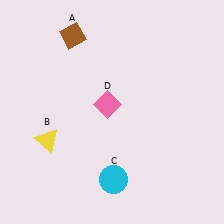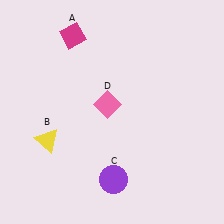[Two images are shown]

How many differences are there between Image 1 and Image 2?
There are 2 differences between the two images.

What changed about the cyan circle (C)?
In Image 1, C is cyan. In Image 2, it changed to purple.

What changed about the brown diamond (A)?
In Image 1, A is brown. In Image 2, it changed to magenta.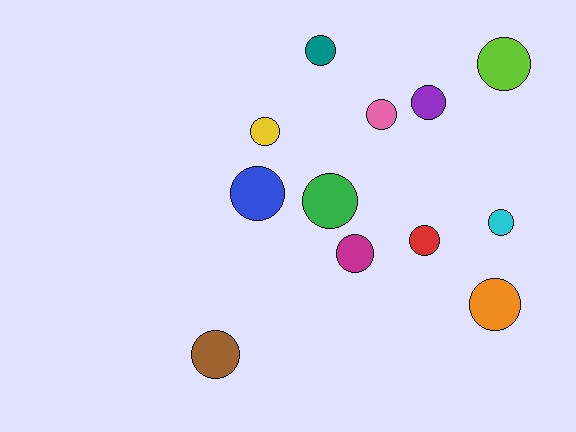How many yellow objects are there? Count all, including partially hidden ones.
There is 1 yellow object.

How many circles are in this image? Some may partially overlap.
There are 12 circles.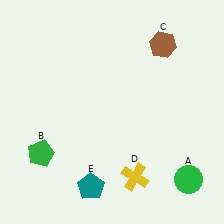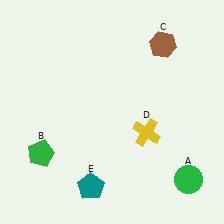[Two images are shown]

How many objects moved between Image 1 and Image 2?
1 object moved between the two images.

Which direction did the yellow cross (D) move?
The yellow cross (D) moved up.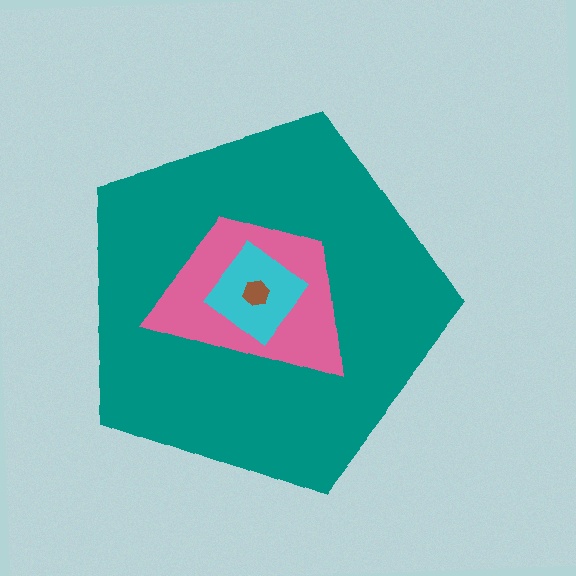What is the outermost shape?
The teal pentagon.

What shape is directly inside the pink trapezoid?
The cyan diamond.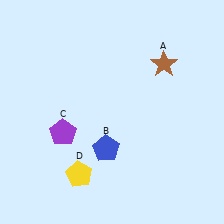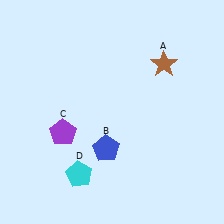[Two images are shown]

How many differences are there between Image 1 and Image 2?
There is 1 difference between the two images.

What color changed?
The pentagon (D) changed from yellow in Image 1 to cyan in Image 2.